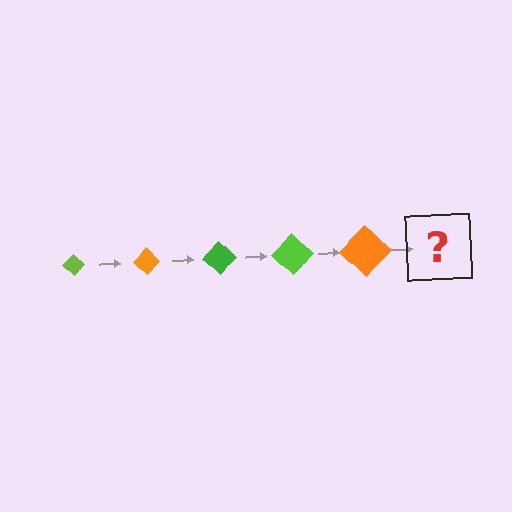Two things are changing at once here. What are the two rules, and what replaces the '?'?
The two rules are that the diamond grows larger each step and the color cycles through lime, orange, and green. The '?' should be a green diamond, larger than the previous one.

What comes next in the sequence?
The next element should be a green diamond, larger than the previous one.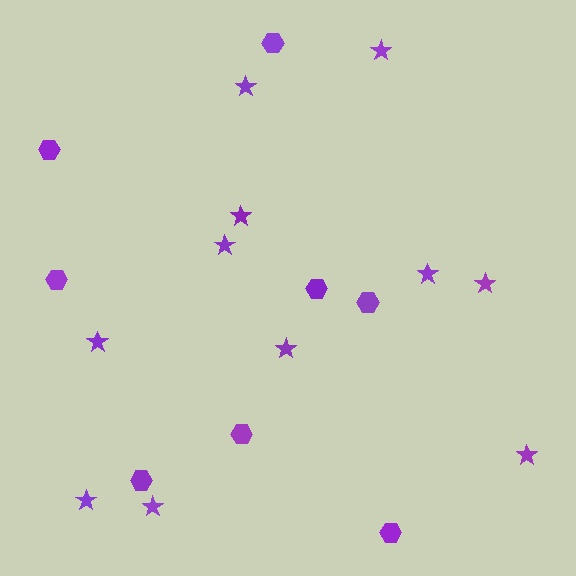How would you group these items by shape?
There are 2 groups: one group of hexagons (8) and one group of stars (11).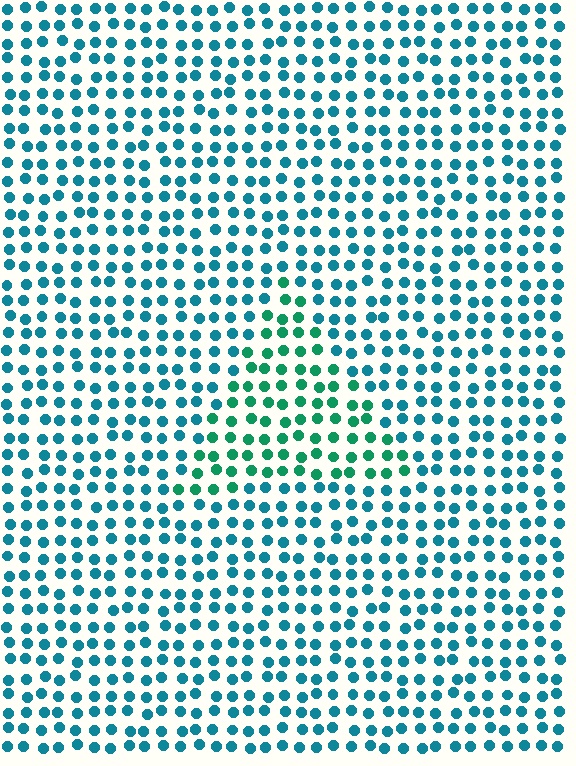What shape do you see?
I see a triangle.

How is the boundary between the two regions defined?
The boundary is defined purely by a slight shift in hue (about 33 degrees). Spacing, size, and orientation are identical on both sides.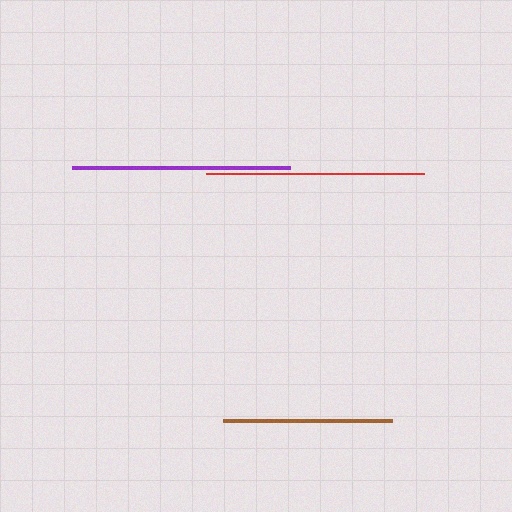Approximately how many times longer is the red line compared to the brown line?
The red line is approximately 1.3 times the length of the brown line.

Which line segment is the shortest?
The brown line is the shortest at approximately 169 pixels.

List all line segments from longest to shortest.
From longest to shortest: purple, red, brown.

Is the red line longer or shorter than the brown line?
The red line is longer than the brown line.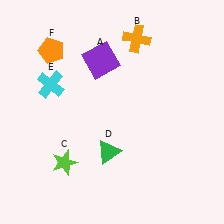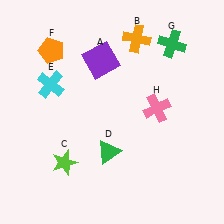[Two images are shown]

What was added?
A green cross (G), a pink cross (H) were added in Image 2.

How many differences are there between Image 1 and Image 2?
There are 2 differences between the two images.